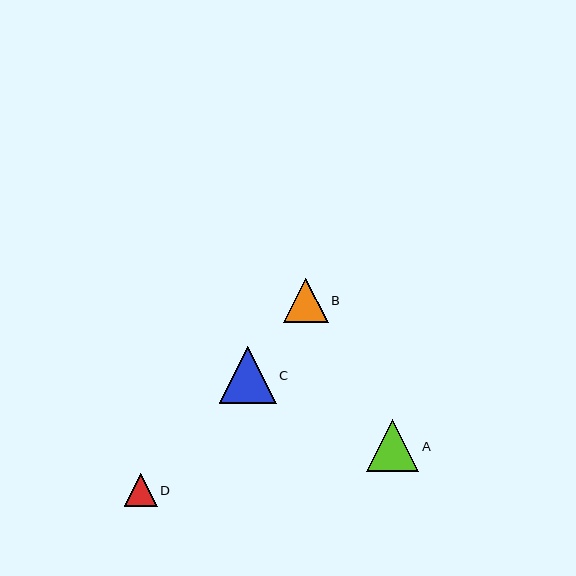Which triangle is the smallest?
Triangle D is the smallest with a size of approximately 33 pixels.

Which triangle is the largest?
Triangle C is the largest with a size of approximately 57 pixels.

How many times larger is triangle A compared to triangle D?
Triangle A is approximately 1.6 times the size of triangle D.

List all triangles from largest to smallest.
From largest to smallest: C, A, B, D.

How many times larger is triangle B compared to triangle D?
Triangle B is approximately 1.4 times the size of triangle D.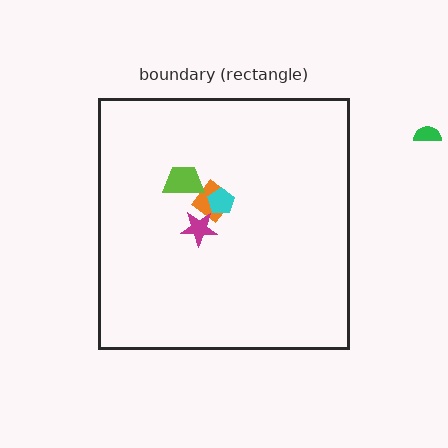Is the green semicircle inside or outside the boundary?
Outside.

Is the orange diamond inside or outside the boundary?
Inside.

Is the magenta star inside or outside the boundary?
Inside.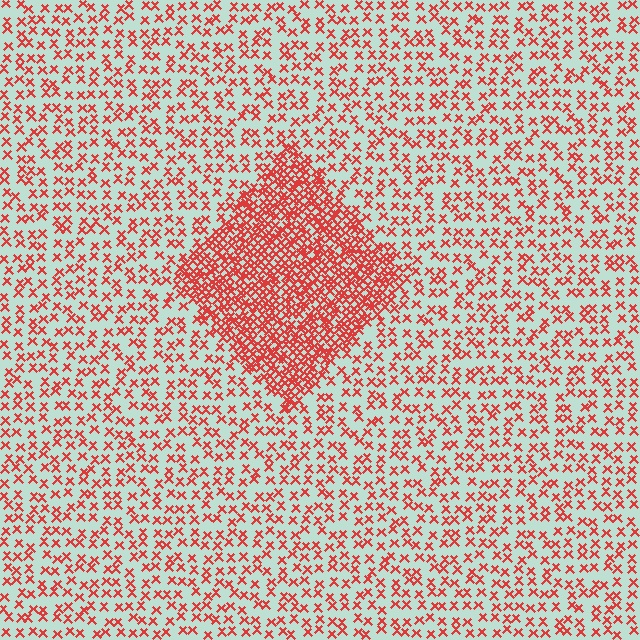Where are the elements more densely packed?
The elements are more densely packed inside the diamond boundary.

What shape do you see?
I see a diamond.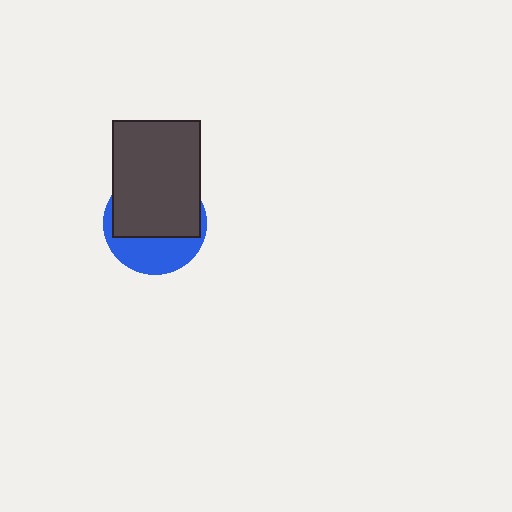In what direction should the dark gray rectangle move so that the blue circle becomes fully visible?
The dark gray rectangle should move up. That is the shortest direction to clear the overlap and leave the blue circle fully visible.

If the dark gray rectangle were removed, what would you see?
You would see the complete blue circle.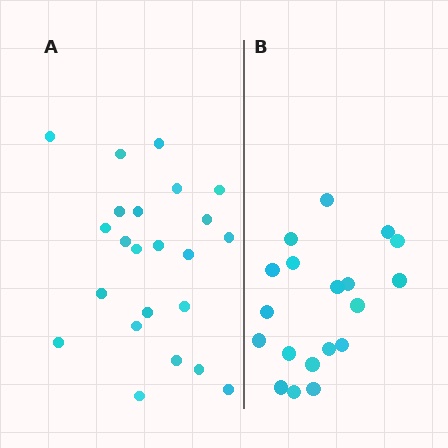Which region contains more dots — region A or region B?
Region A (the left region) has more dots.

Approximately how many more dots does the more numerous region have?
Region A has about 4 more dots than region B.